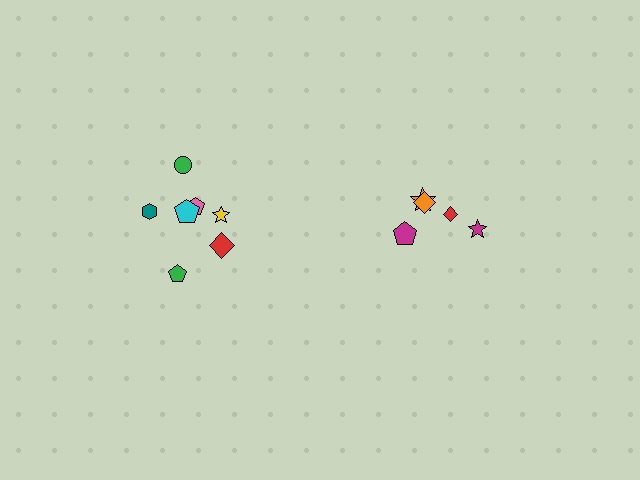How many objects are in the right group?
There are 5 objects.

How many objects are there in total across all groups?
There are 12 objects.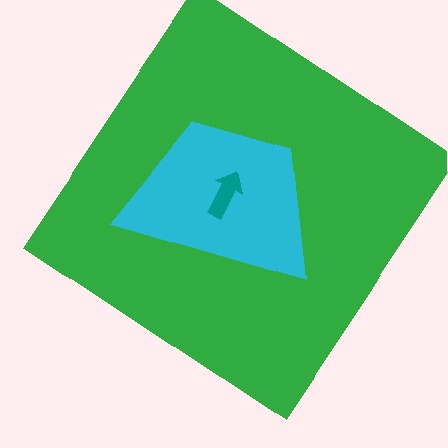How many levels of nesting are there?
3.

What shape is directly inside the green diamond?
The cyan trapezoid.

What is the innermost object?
The teal arrow.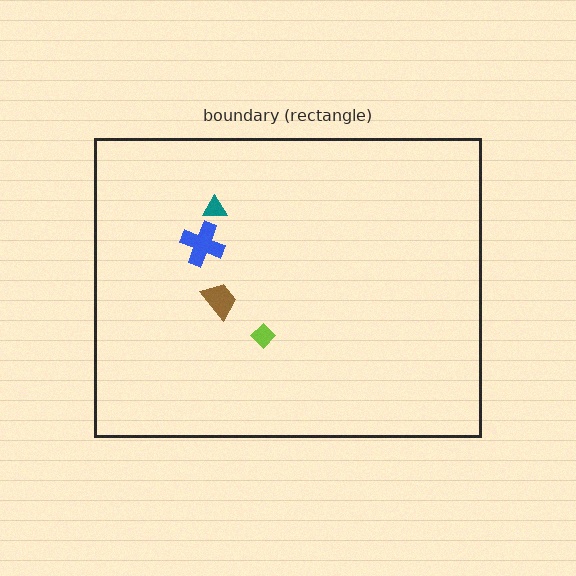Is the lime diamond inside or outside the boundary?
Inside.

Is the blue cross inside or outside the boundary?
Inside.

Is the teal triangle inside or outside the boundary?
Inside.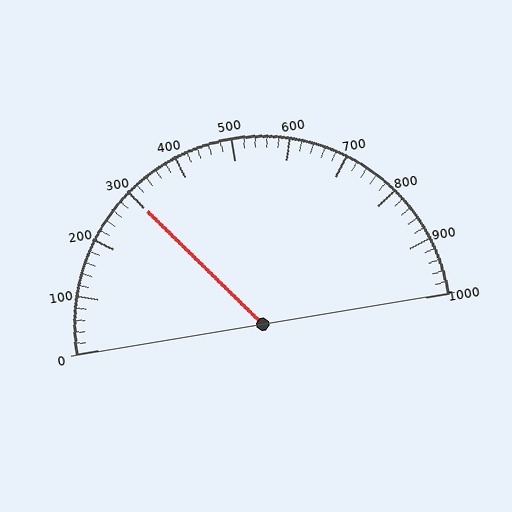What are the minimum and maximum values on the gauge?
The gauge ranges from 0 to 1000.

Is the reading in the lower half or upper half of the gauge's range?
The reading is in the lower half of the range (0 to 1000).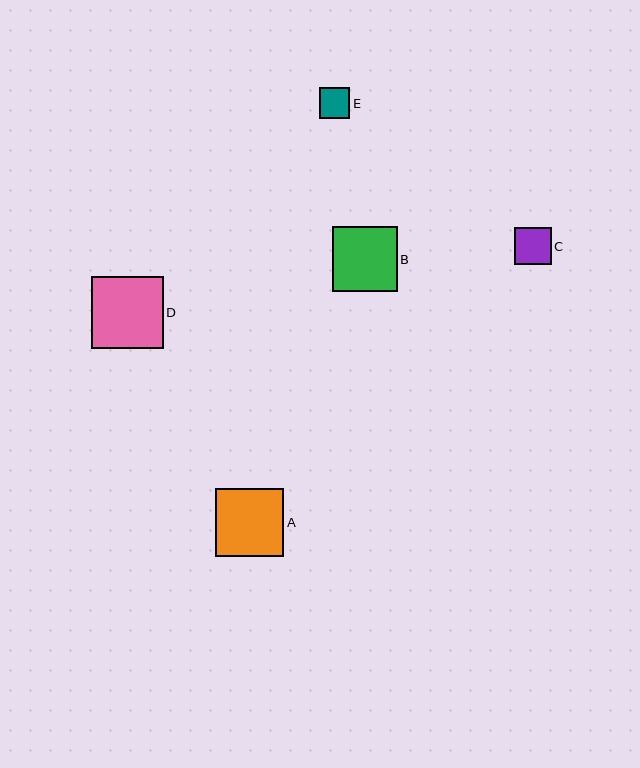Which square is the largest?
Square D is the largest with a size of approximately 72 pixels.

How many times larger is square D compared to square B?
Square D is approximately 1.1 times the size of square B.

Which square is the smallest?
Square E is the smallest with a size of approximately 30 pixels.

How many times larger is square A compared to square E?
Square A is approximately 2.2 times the size of square E.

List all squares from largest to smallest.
From largest to smallest: D, A, B, C, E.